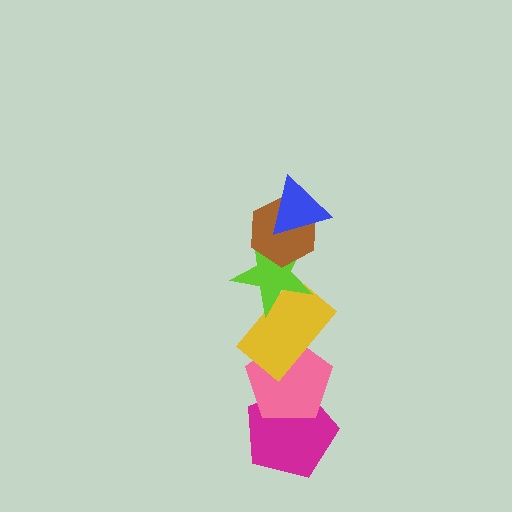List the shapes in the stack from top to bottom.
From top to bottom: the blue triangle, the brown hexagon, the lime star, the yellow rectangle, the pink pentagon, the magenta pentagon.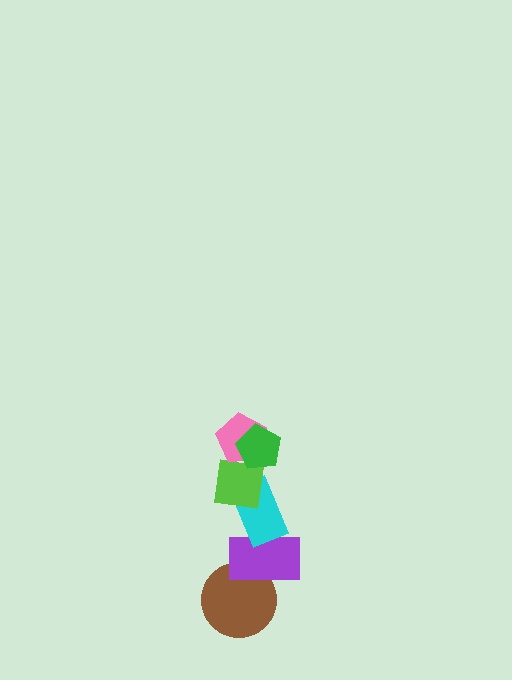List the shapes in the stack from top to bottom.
From top to bottom: the green pentagon, the pink pentagon, the lime square, the cyan rectangle, the purple rectangle, the brown circle.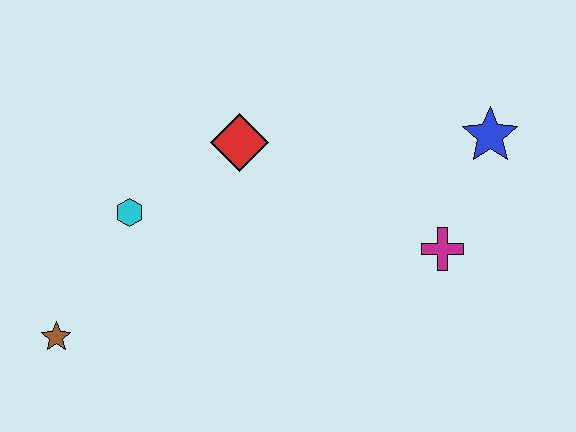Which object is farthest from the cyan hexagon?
The blue star is farthest from the cyan hexagon.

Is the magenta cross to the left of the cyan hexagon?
No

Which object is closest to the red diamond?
The cyan hexagon is closest to the red diamond.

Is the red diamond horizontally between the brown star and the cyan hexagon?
No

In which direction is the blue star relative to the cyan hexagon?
The blue star is to the right of the cyan hexagon.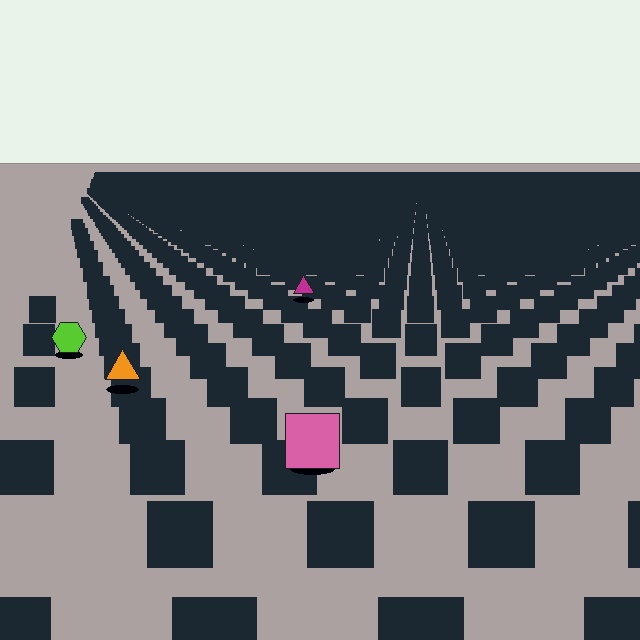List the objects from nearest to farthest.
From nearest to farthest: the pink square, the orange triangle, the lime hexagon, the magenta triangle.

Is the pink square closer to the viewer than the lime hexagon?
Yes. The pink square is closer — you can tell from the texture gradient: the ground texture is coarser near it.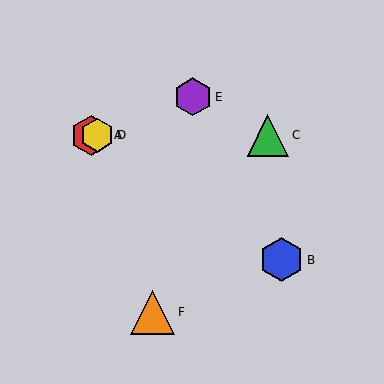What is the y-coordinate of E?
Object E is at y≈97.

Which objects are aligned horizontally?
Objects A, C, D are aligned horizontally.